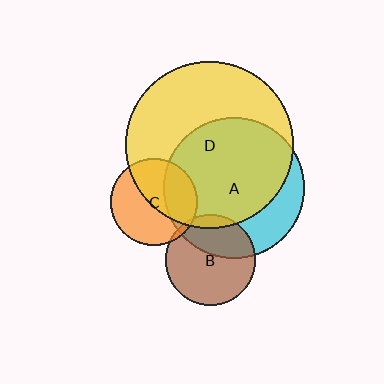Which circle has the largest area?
Circle D (yellow).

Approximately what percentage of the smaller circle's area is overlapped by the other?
Approximately 70%.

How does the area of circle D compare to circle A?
Approximately 1.4 times.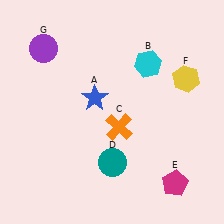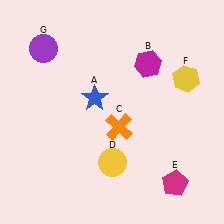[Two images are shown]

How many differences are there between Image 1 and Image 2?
There are 2 differences between the two images.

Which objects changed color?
B changed from cyan to magenta. D changed from teal to yellow.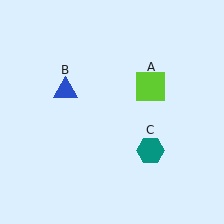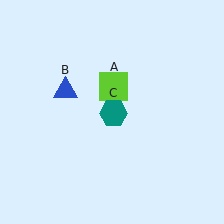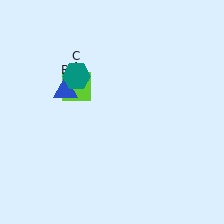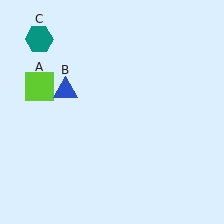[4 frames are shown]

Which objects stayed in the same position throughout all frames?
Blue triangle (object B) remained stationary.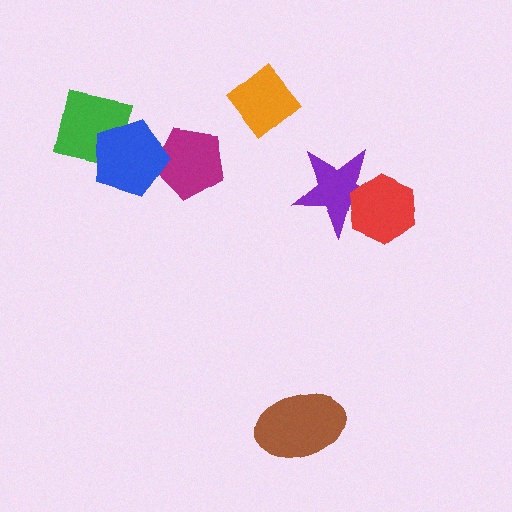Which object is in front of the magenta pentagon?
The blue pentagon is in front of the magenta pentagon.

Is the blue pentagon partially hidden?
No, no other shape covers it.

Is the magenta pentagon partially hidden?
Yes, it is partially covered by another shape.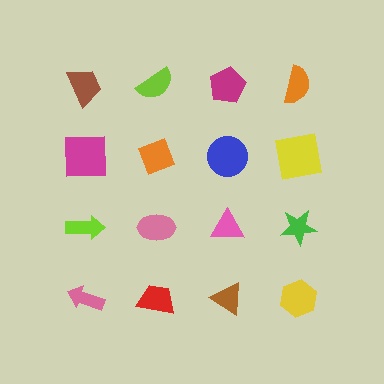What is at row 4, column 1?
A pink arrow.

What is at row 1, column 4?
An orange semicircle.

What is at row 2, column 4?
A yellow square.